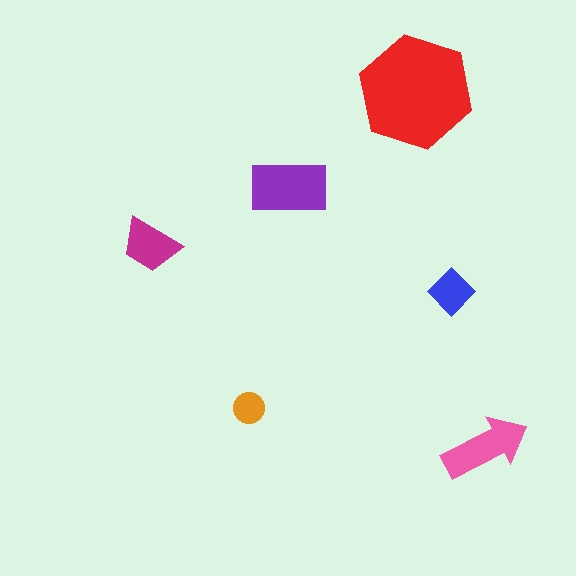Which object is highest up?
The red hexagon is topmost.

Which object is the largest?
The red hexagon.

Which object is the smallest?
The orange circle.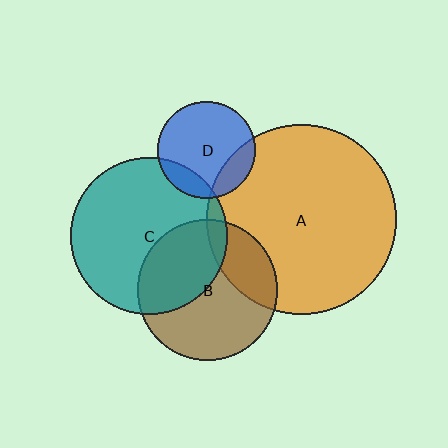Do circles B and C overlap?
Yes.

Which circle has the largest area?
Circle A (orange).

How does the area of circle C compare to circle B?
Approximately 1.2 times.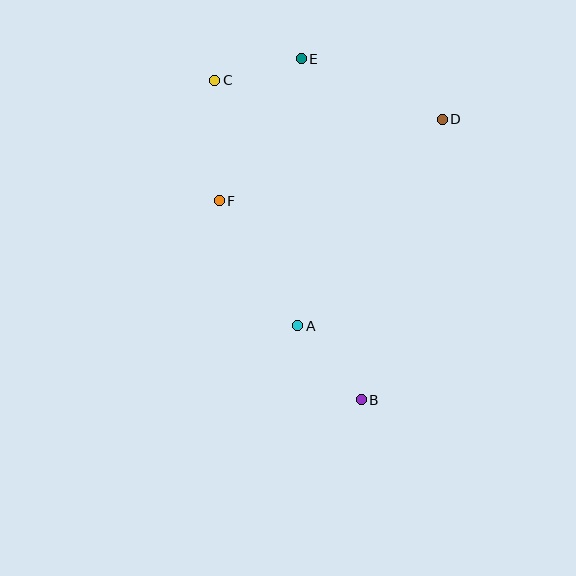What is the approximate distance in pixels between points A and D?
The distance between A and D is approximately 252 pixels.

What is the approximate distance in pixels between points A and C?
The distance between A and C is approximately 260 pixels.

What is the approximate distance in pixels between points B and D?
The distance between B and D is approximately 292 pixels.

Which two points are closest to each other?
Points C and E are closest to each other.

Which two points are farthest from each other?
Points B and C are farthest from each other.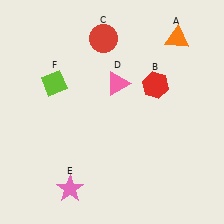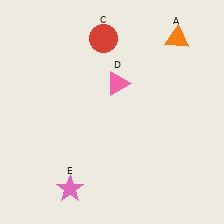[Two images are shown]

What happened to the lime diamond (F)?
The lime diamond (F) was removed in Image 2. It was in the top-left area of Image 1.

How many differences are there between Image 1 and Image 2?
There are 2 differences between the two images.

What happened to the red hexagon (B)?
The red hexagon (B) was removed in Image 2. It was in the top-right area of Image 1.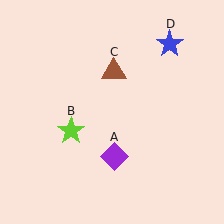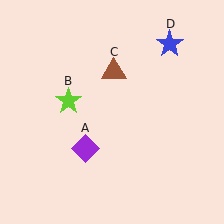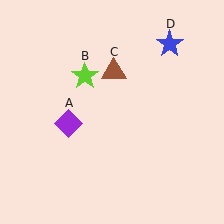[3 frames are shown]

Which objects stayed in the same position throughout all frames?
Brown triangle (object C) and blue star (object D) remained stationary.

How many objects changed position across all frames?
2 objects changed position: purple diamond (object A), lime star (object B).